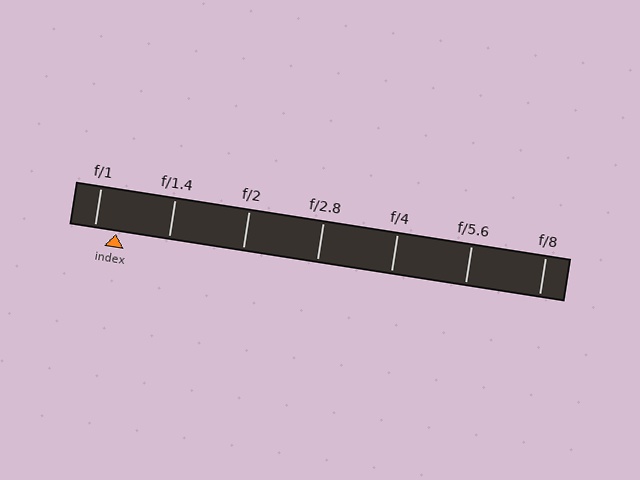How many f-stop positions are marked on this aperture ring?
There are 7 f-stop positions marked.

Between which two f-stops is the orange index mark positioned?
The index mark is between f/1 and f/1.4.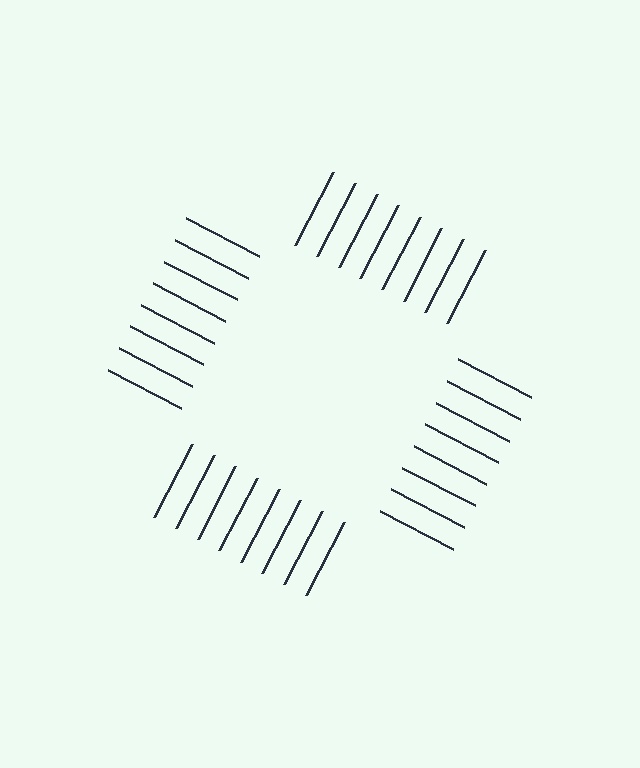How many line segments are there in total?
32 — 8 along each of the 4 edges.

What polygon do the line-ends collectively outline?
An illusory square — the line segments terminate on its edges but no continuous stroke is drawn.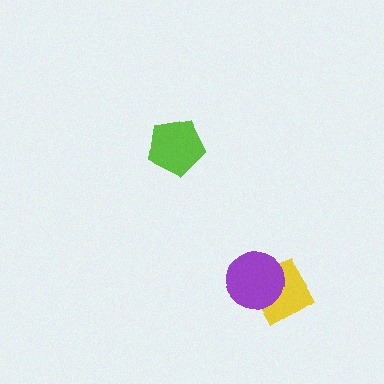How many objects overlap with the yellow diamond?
1 object overlaps with the yellow diamond.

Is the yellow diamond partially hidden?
Yes, it is partially covered by another shape.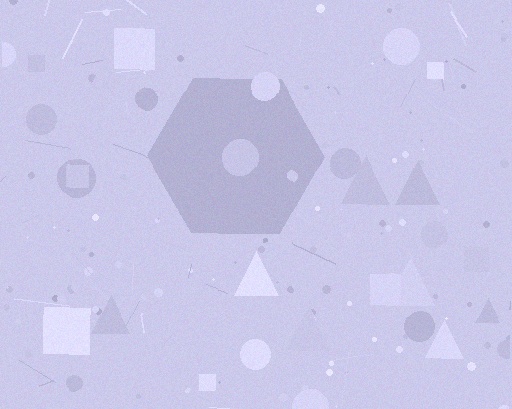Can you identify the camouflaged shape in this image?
The camouflaged shape is a hexagon.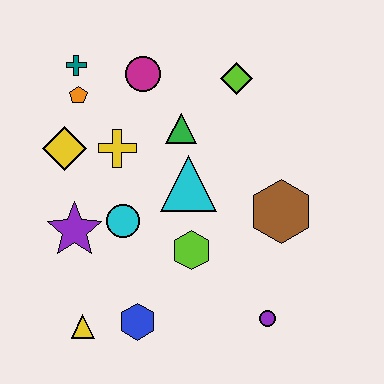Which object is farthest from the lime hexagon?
The teal cross is farthest from the lime hexagon.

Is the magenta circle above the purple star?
Yes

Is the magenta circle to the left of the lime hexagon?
Yes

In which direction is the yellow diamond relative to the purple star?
The yellow diamond is above the purple star.